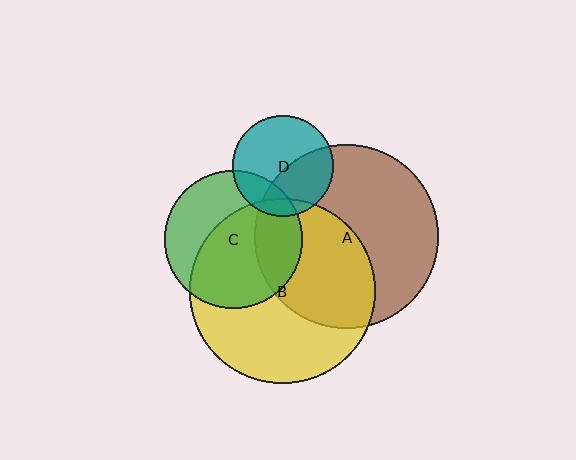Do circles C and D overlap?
Yes.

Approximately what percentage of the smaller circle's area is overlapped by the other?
Approximately 20%.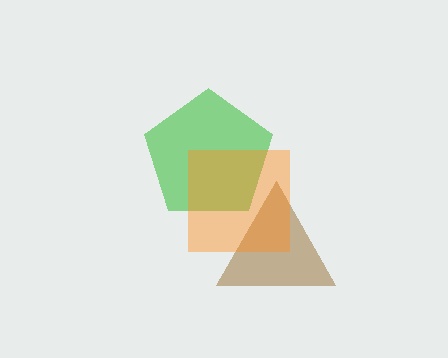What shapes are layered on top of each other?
The layered shapes are: a brown triangle, a green pentagon, an orange square.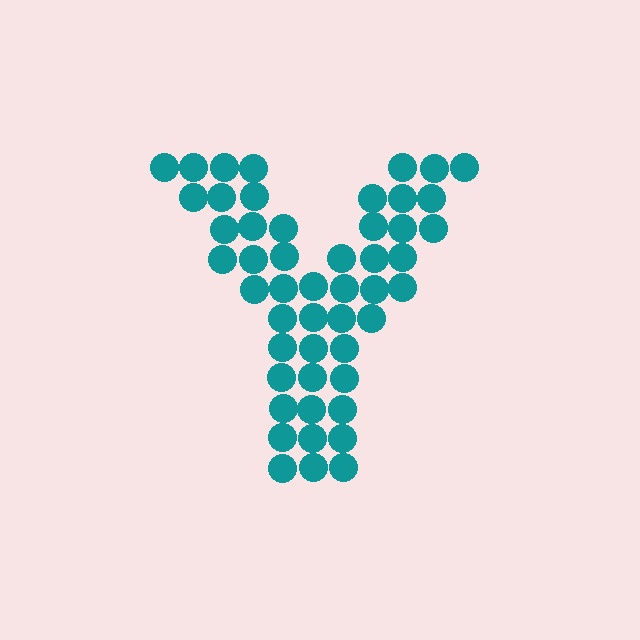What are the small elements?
The small elements are circles.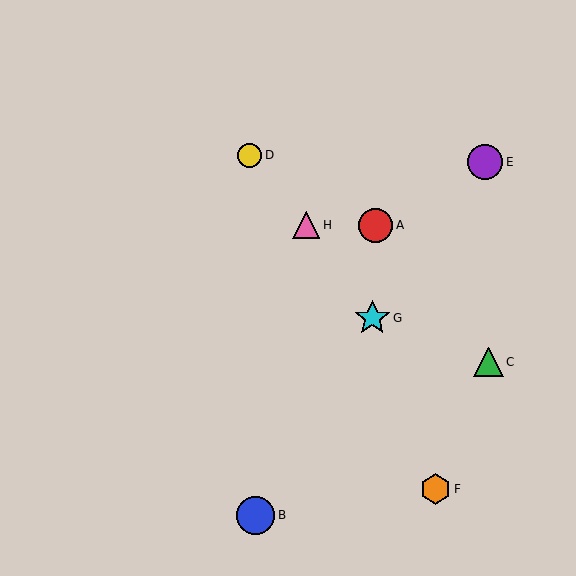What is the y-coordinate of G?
Object G is at y≈318.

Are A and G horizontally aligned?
No, A is at y≈225 and G is at y≈318.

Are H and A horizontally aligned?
Yes, both are at y≈225.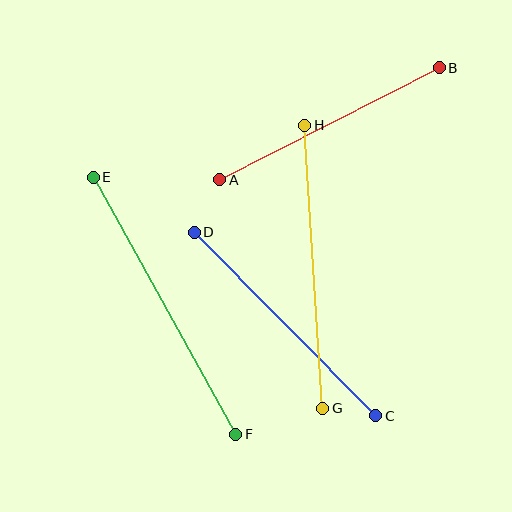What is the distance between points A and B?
The distance is approximately 247 pixels.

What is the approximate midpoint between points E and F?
The midpoint is at approximately (164, 306) pixels.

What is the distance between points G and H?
The distance is approximately 284 pixels.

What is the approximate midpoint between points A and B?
The midpoint is at approximately (330, 124) pixels.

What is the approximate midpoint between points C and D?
The midpoint is at approximately (285, 324) pixels.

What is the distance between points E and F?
The distance is approximately 294 pixels.